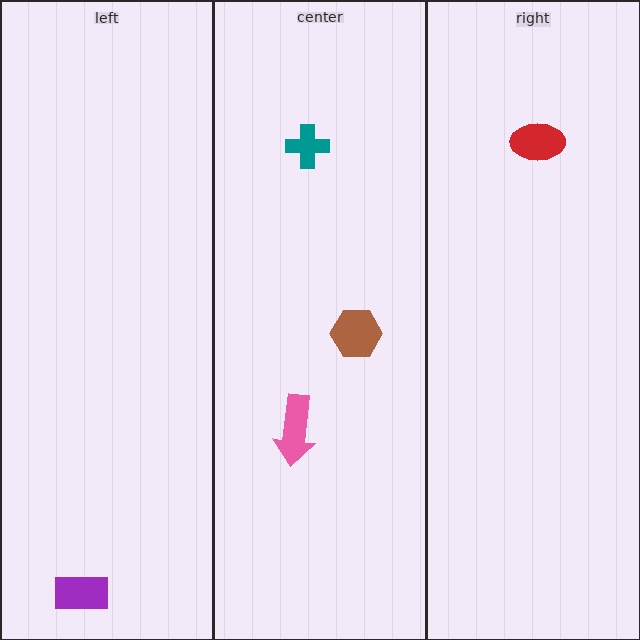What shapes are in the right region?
The red ellipse.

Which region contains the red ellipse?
The right region.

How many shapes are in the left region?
1.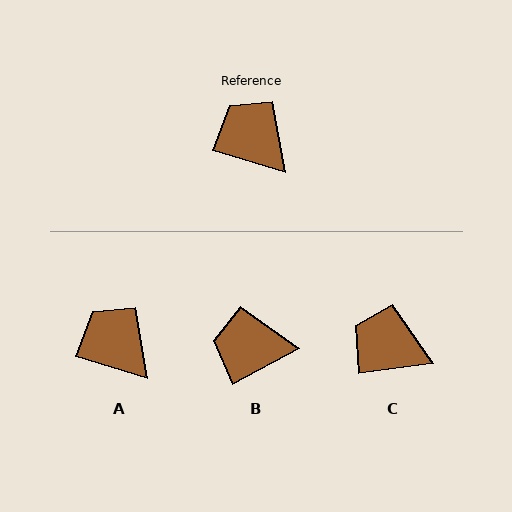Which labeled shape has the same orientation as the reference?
A.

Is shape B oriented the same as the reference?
No, it is off by about 45 degrees.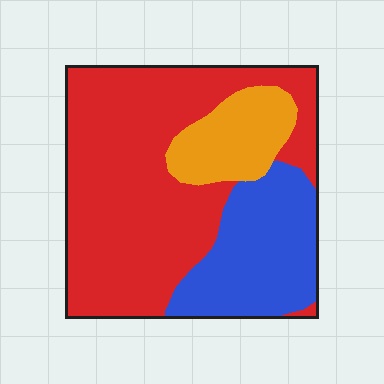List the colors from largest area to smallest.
From largest to smallest: red, blue, orange.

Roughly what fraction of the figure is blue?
Blue covers about 25% of the figure.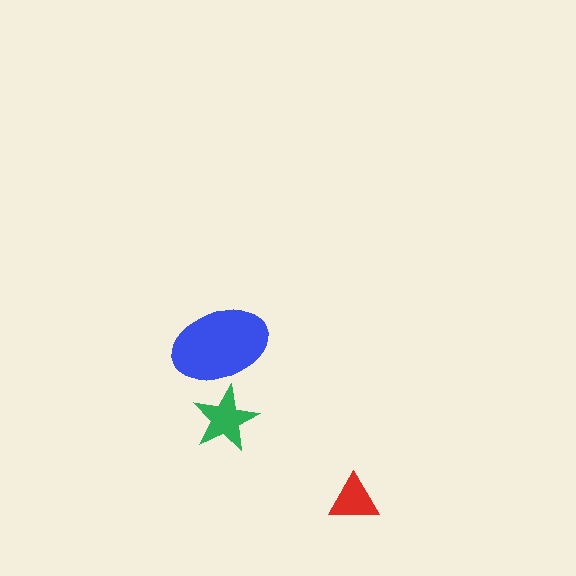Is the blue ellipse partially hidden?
Yes, it is partially covered by another shape.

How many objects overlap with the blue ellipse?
1 object overlaps with the blue ellipse.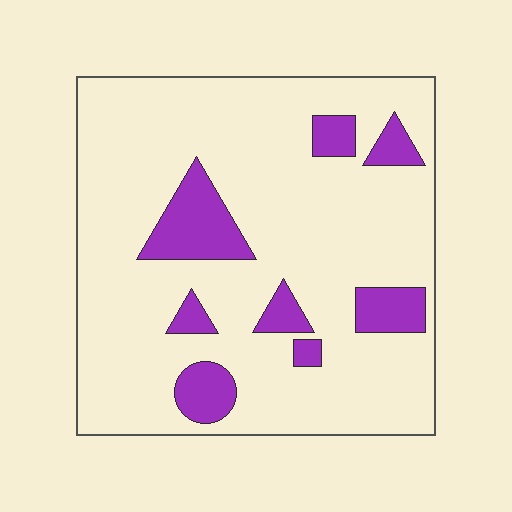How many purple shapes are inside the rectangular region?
8.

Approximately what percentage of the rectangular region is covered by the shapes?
Approximately 15%.